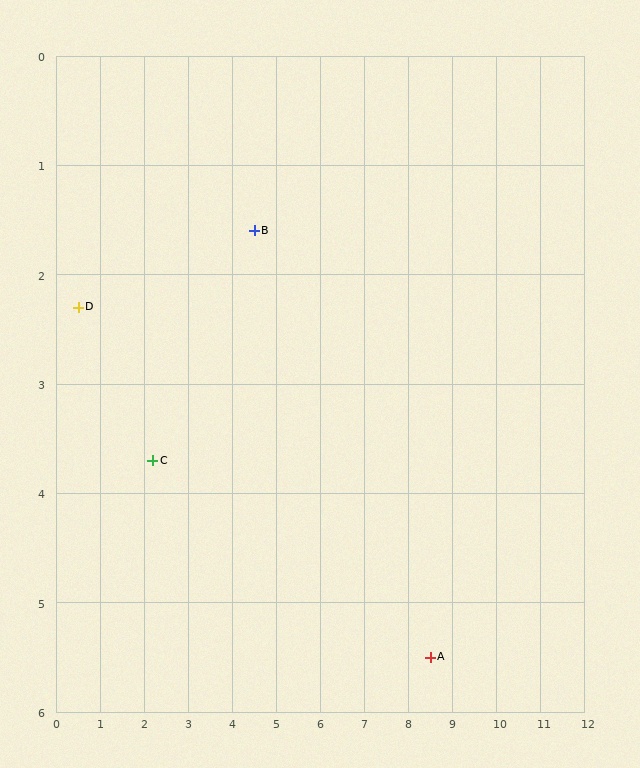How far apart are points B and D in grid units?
Points B and D are about 4.1 grid units apart.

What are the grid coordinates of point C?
Point C is at approximately (2.2, 3.7).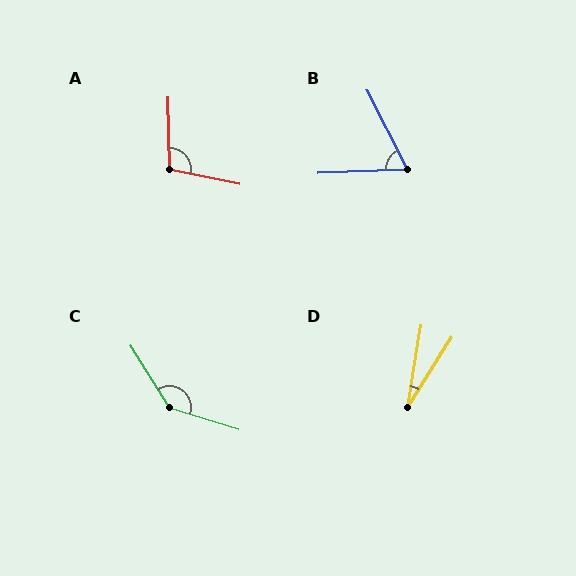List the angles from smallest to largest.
D (23°), B (66°), A (103°), C (139°).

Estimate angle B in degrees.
Approximately 66 degrees.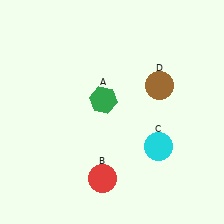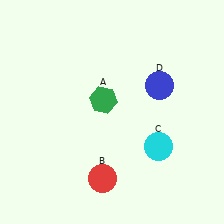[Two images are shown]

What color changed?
The circle (D) changed from brown in Image 1 to blue in Image 2.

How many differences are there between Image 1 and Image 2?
There is 1 difference between the two images.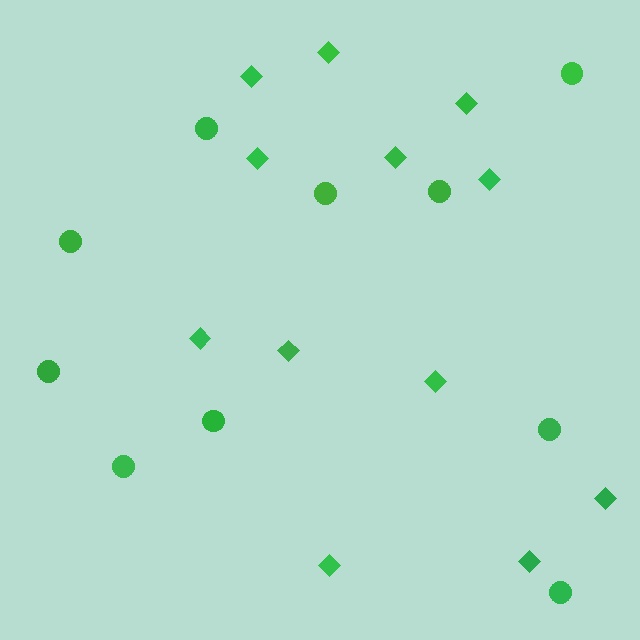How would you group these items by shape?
There are 2 groups: one group of circles (10) and one group of diamonds (12).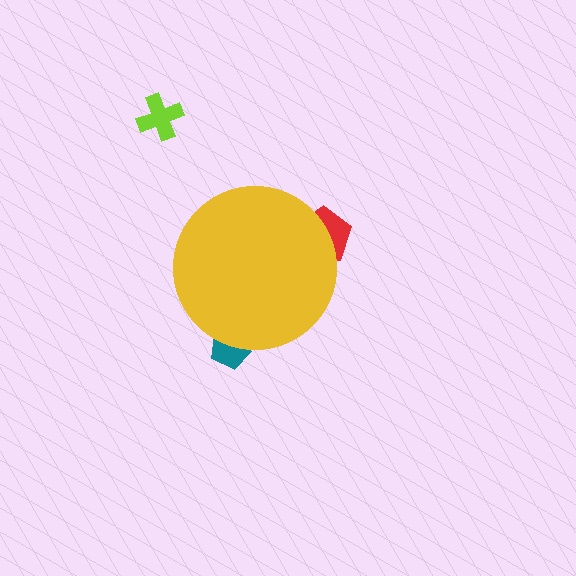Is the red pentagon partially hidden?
Yes, the red pentagon is partially hidden behind the yellow circle.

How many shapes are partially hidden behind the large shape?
2 shapes are partially hidden.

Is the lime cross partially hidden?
No, the lime cross is fully visible.